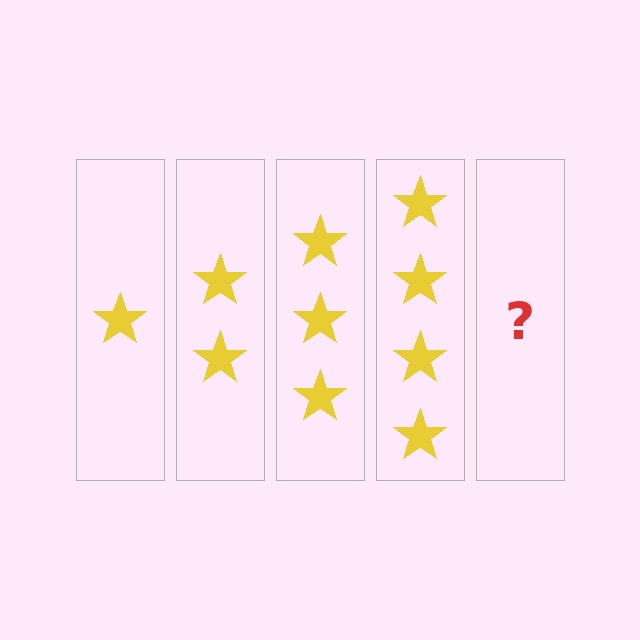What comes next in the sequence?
The next element should be 5 stars.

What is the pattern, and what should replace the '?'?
The pattern is that each step adds one more star. The '?' should be 5 stars.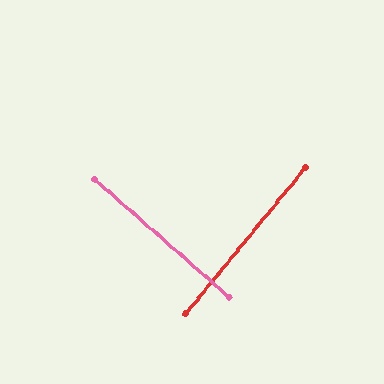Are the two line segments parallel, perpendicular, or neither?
Perpendicular — they meet at approximately 88°.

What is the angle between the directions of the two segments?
Approximately 88 degrees.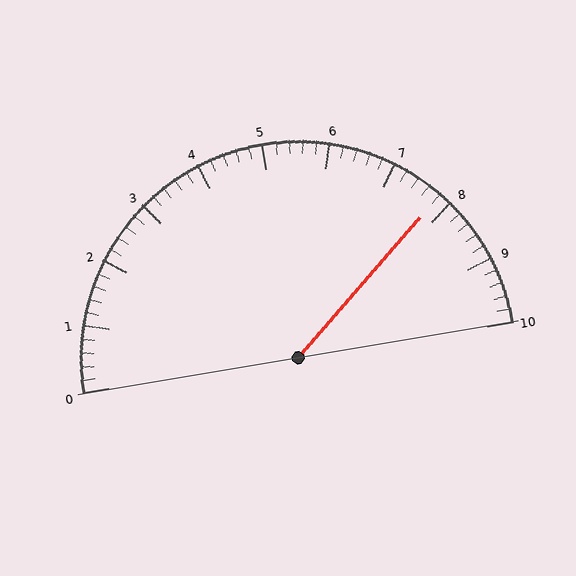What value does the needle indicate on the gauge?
The needle indicates approximately 7.8.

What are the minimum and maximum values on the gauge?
The gauge ranges from 0 to 10.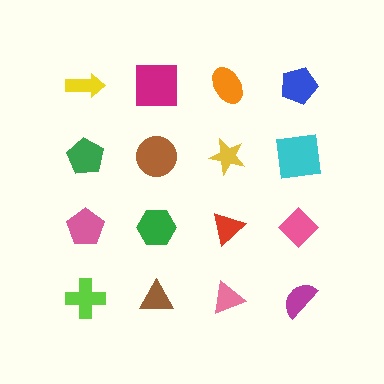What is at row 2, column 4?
A cyan square.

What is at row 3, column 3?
A red triangle.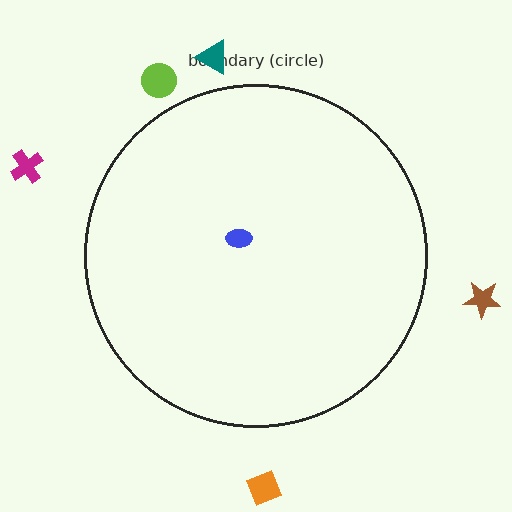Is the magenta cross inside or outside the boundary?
Outside.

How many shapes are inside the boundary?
1 inside, 5 outside.